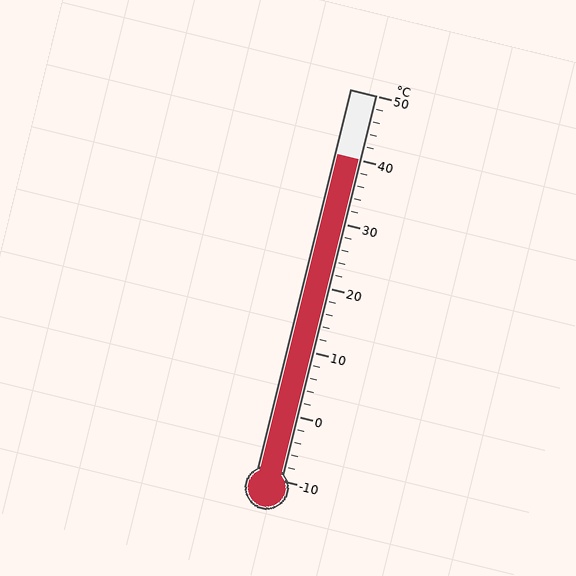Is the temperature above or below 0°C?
The temperature is above 0°C.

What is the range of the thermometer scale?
The thermometer scale ranges from -10°C to 50°C.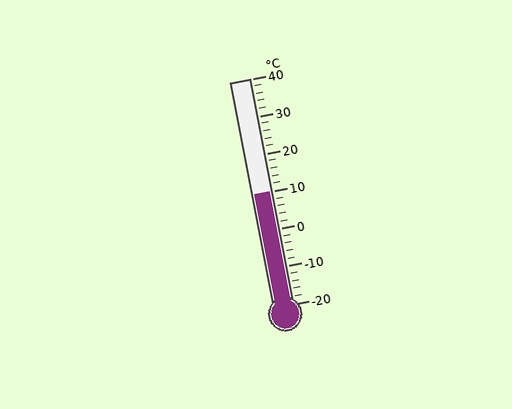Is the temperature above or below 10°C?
The temperature is at 10°C.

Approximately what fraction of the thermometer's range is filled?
The thermometer is filled to approximately 50% of its range.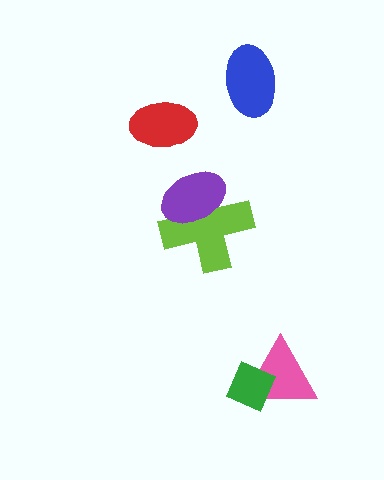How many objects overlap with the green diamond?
1 object overlaps with the green diamond.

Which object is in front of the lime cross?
The purple ellipse is in front of the lime cross.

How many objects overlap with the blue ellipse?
0 objects overlap with the blue ellipse.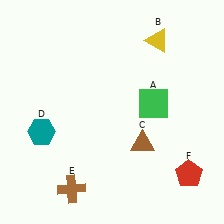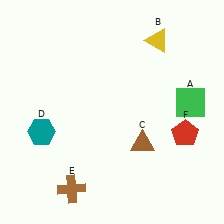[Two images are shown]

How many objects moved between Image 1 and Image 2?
2 objects moved between the two images.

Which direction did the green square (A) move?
The green square (A) moved right.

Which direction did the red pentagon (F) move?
The red pentagon (F) moved up.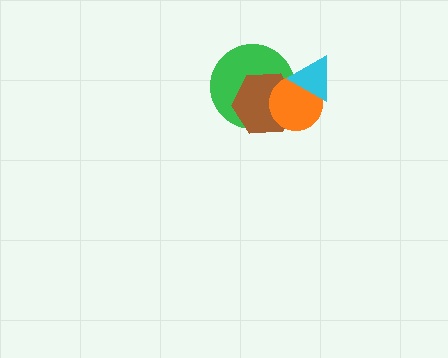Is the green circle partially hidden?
Yes, it is partially covered by another shape.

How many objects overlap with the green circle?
3 objects overlap with the green circle.